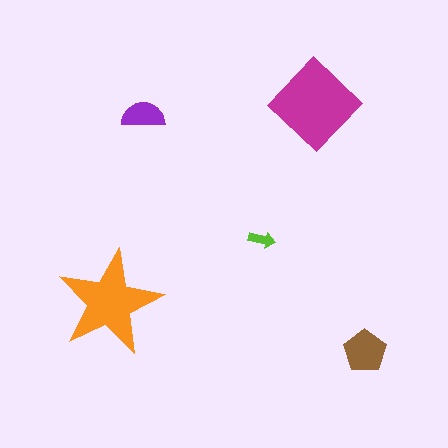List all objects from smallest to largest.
The lime arrow, the purple semicircle, the brown pentagon, the orange star, the magenta diamond.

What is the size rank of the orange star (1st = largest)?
2nd.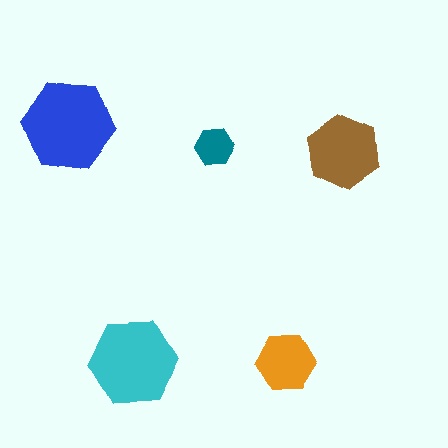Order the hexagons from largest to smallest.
the blue one, the cyan one, the brown one, the orange one, the teal one.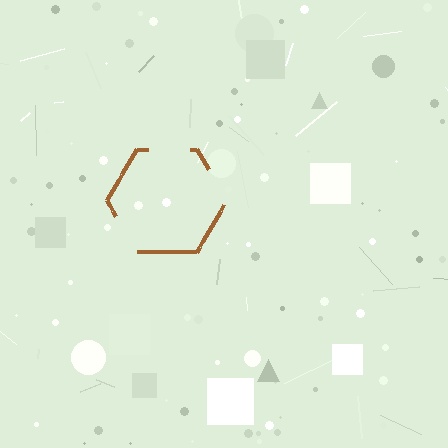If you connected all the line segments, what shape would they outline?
They would outline a hexagon.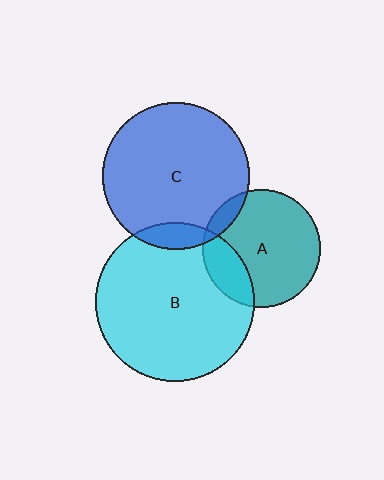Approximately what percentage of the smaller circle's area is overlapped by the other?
Approximately 10%.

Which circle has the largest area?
Circle B (cyan).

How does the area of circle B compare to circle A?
Approximately 1.8 times.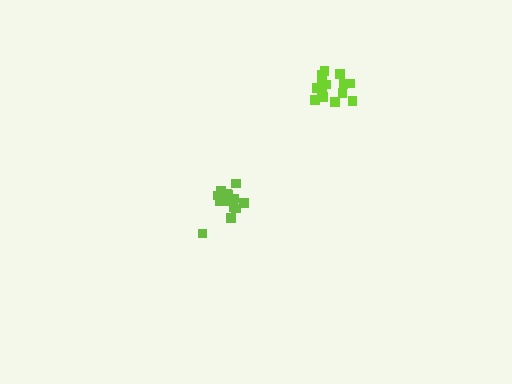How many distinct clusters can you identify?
There are 2 distinct clusters.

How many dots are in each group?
Group 1: 14 dots, Group 2: 15 dots (29 total).